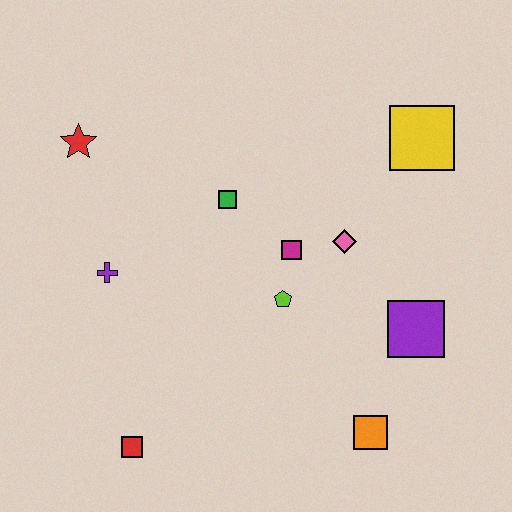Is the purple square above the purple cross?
No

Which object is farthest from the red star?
The orange square is farthest from the red star.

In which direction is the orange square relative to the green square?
The orange square is below the green square.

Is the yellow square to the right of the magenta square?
Yes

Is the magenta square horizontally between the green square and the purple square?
Yes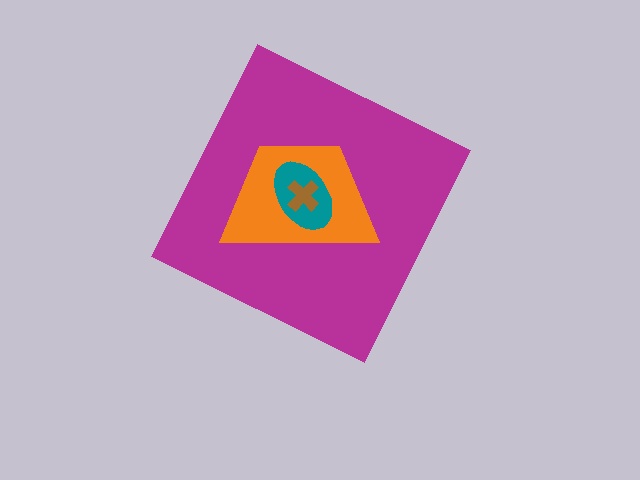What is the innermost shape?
The brown cross.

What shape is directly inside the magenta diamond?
The orange trapezoid.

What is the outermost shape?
The magenta diamond.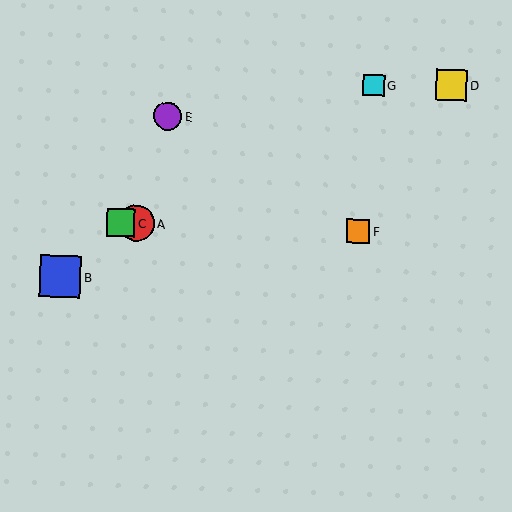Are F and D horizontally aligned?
No, F is at y≈231 and D is at y≈85.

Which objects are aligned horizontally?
Objects A, C, F are aligned horizontally.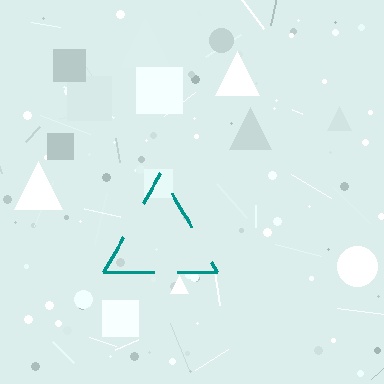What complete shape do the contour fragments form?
The contour fragments form a triangle.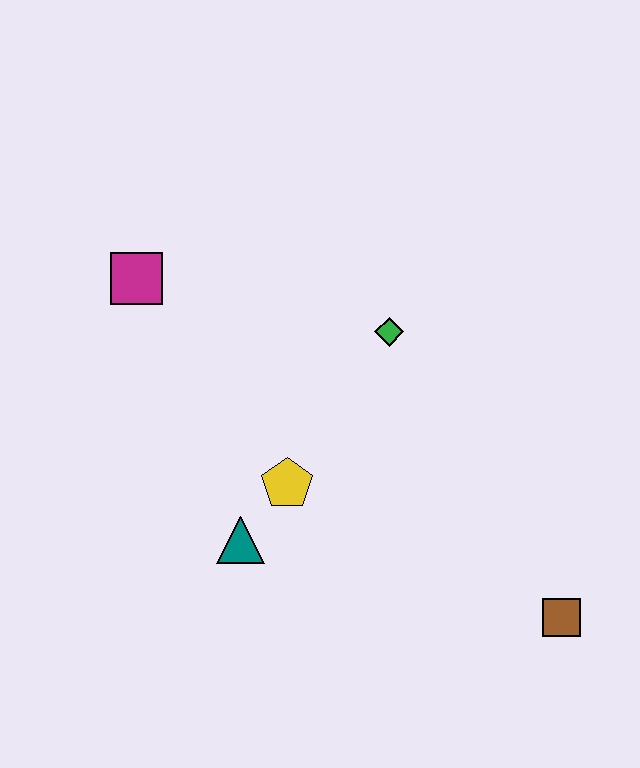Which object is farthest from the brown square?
The magenta square is farthest from the brown square.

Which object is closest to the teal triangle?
The yellow pentagon is closest to the teal triangle.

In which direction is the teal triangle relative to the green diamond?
The teal triangle is below the green diamond.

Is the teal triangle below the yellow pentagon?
Yes